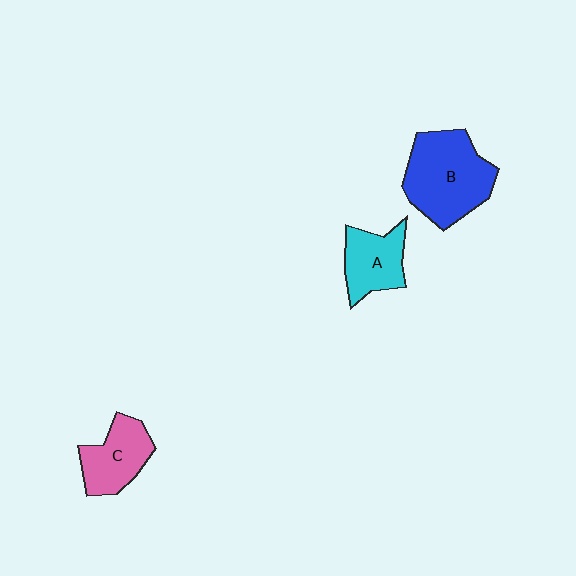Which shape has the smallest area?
Shape A (cyan).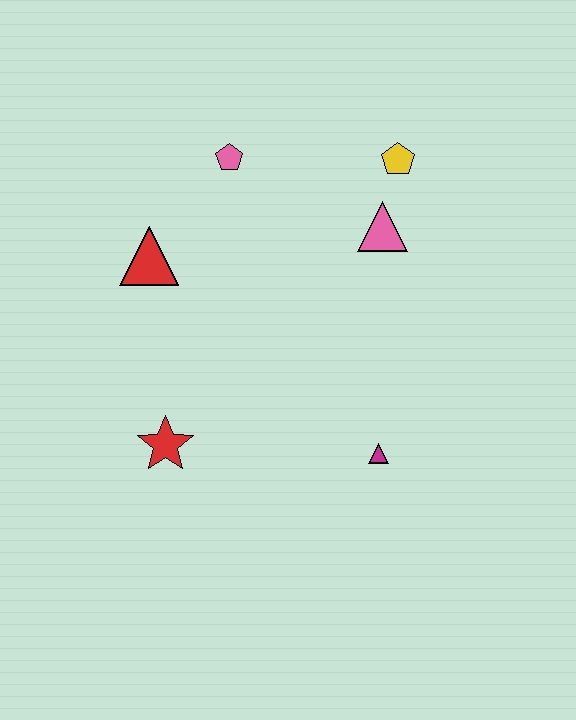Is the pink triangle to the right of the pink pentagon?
Yes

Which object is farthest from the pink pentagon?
The magenta triangle is farthest from the pink pentagon.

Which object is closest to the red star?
The red triangle is closest to the red star.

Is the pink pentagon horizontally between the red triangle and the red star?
No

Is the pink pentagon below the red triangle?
No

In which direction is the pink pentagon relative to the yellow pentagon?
The pink pentagon is to the left of the yellow pentagon.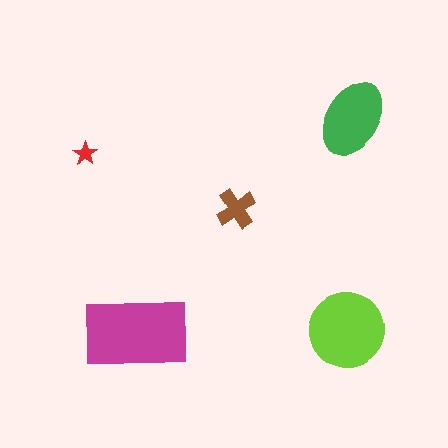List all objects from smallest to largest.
The red star, the brown cross, the green ellipse, the lime circle, the magenta rectangle.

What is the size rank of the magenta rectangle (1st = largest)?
1st.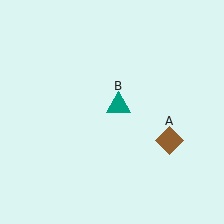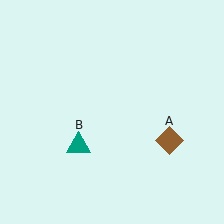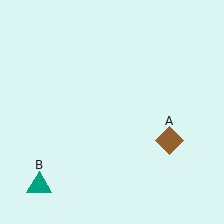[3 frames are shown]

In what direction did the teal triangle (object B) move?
The teal triangle (object B) moved down and to the left.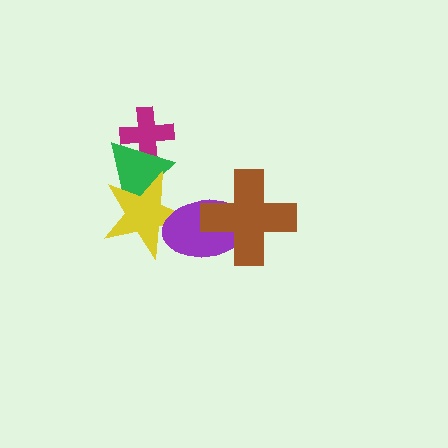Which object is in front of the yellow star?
The purple ellipse is in front of the yellow star.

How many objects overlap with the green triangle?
2 objects overlap with the green triangle.